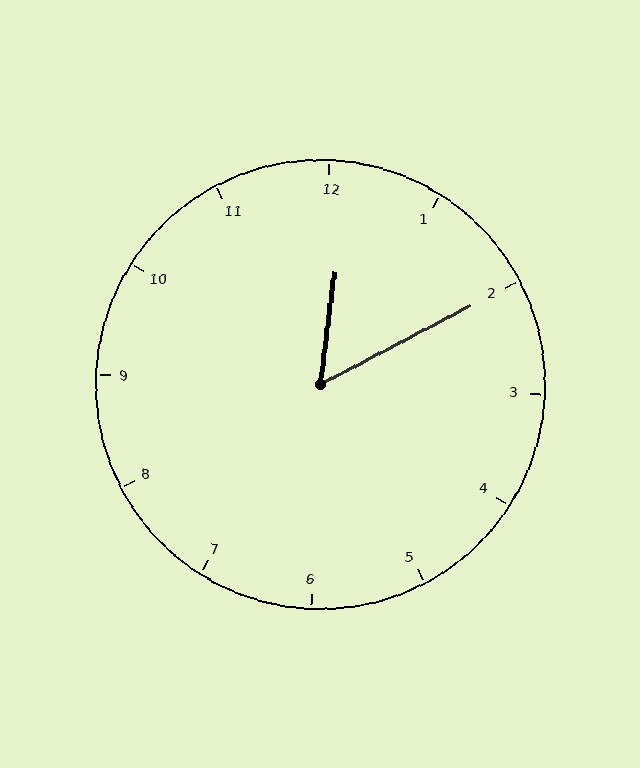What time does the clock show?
12:10.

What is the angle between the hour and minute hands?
Approximately 55 degrees.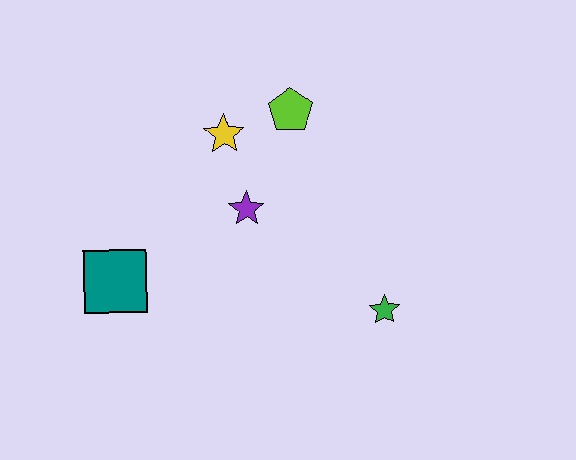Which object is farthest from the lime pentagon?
The teal square is farthest from the lime pentagon.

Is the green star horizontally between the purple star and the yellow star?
No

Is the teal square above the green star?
Yes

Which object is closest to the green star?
The purple star is closest to the green star.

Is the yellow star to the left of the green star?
Yes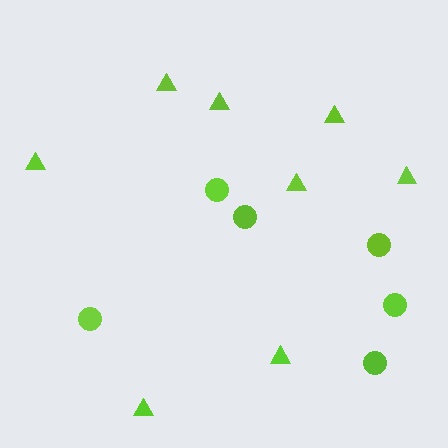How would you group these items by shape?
There are 2 groups: one group of triangles (8) and one group of circles (6).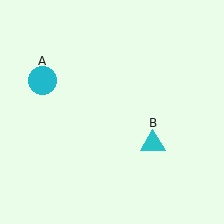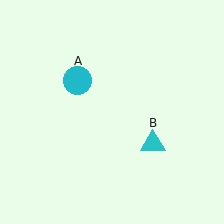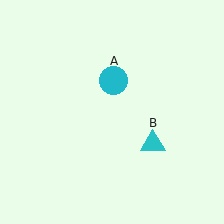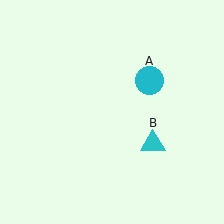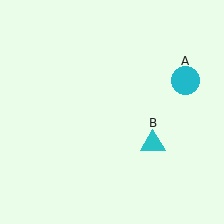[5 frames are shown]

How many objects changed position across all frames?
1 object changed position: cyan circle (object A).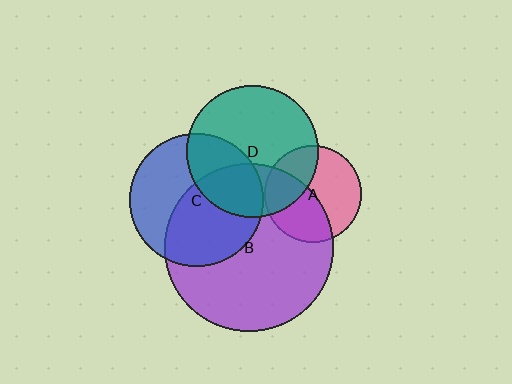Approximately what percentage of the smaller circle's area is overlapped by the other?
Approximately 35%.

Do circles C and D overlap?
Yes.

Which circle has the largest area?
Circle B (purple).